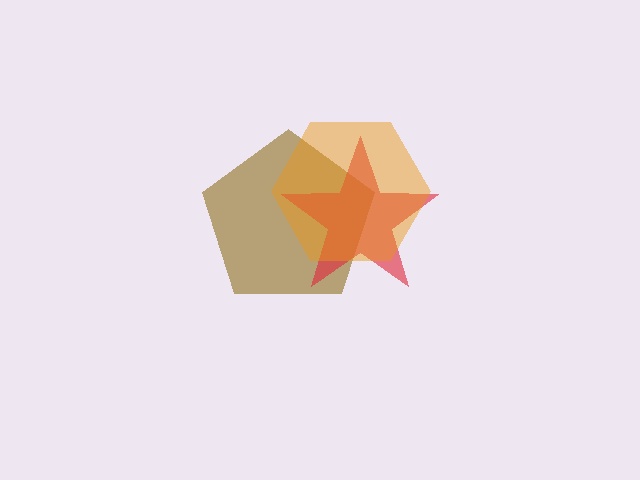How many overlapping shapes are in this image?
There are 3 overlapping shapes in the image.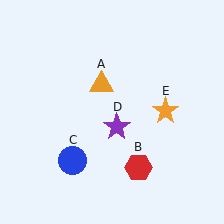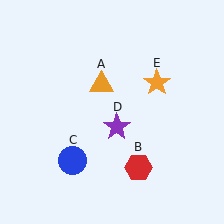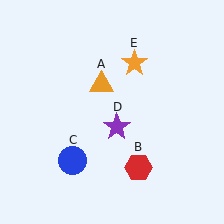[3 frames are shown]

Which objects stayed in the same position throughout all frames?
Orange triangle (object A) and red hexagon (object B) and blue circle (object C) and purple star (object D) remained stationary.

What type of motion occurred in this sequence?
The orange star (object E) rotated counterclockwise around the center of the scene.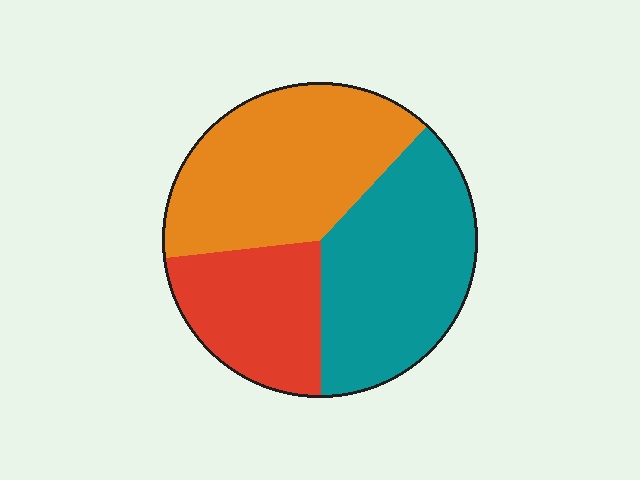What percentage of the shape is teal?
Teal takes up about three eighths (3/8) of the shape.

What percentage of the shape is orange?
Orange takes up about two fifths (2/5) of the shape.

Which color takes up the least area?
Red, at roughly 25%.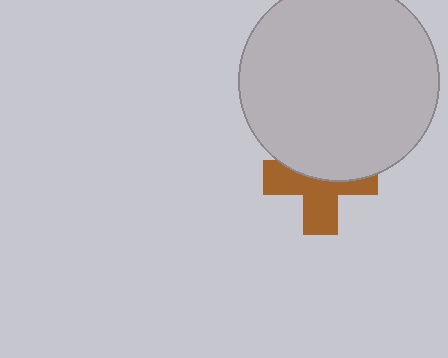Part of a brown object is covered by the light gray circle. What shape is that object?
It is a cross.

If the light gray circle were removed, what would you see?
You would see the complete brown cross.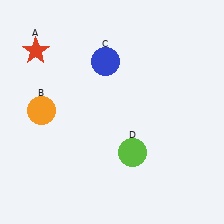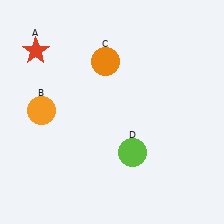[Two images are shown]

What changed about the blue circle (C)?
In Image 1, C is blue. In Image 2, it changed to orange.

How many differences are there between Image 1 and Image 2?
There is 1 difference between the two images.